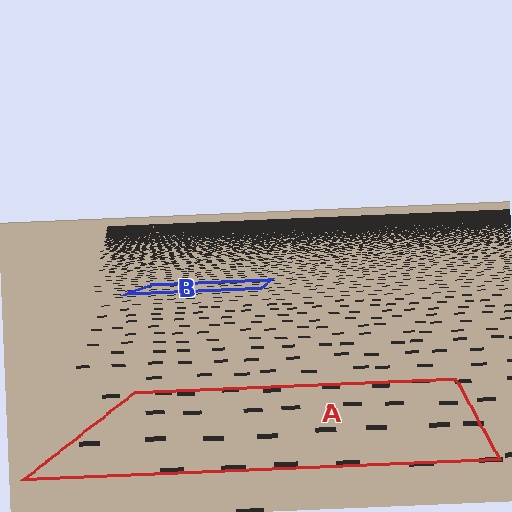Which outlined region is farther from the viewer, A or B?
Region B is farther from the viewer — the texture elements inside it appear smaller and more densely packed.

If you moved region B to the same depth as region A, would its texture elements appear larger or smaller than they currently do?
They would appear larger. At a closer depth, the same texture elements are projected at a bigger on-screen size.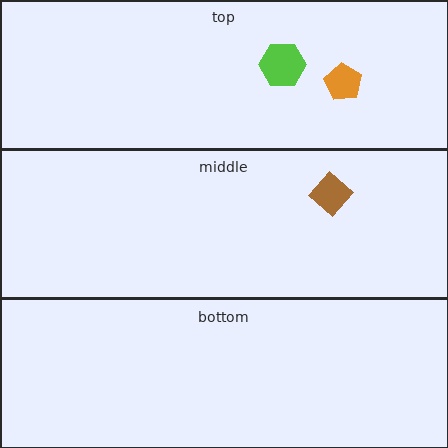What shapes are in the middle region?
The brown diamond.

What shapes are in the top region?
The lime hexagon, the orange pentagon.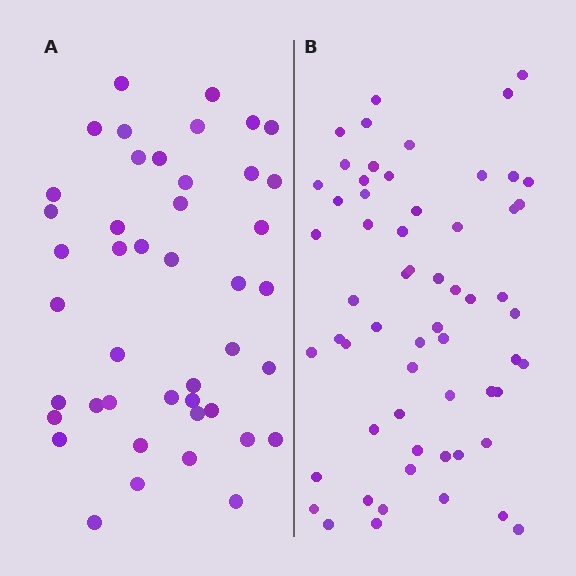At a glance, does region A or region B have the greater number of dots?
Region B (the right region) has more dots.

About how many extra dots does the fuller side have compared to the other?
Region B has approximately 15 more dots than region A.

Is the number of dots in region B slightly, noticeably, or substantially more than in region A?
Region B has noticeably more, but not dramatically so. The ratio is roughly 1.4 to 1.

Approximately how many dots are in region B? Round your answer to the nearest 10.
About 60 dots.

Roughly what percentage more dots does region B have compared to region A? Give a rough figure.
About 35% more.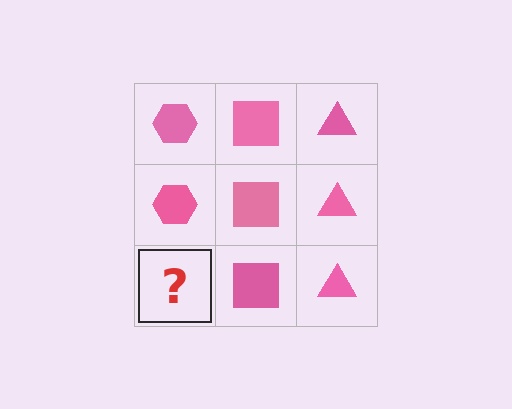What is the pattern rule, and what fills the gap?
The rule is that each column has a consistent shape. The gap should be filled with a pink hexagon.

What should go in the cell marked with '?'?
The missing cell should contain a pink hexagon.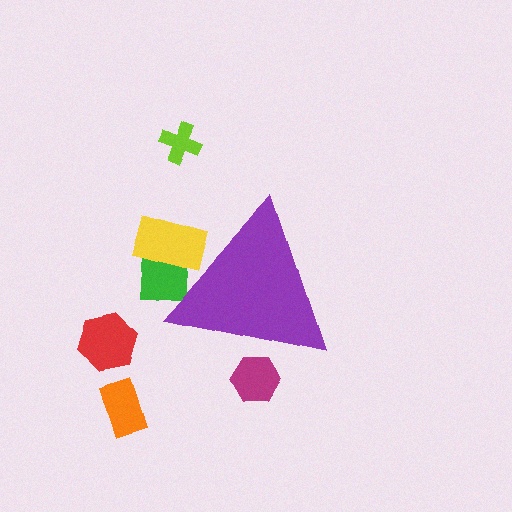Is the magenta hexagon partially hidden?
Yes, the magenta hexagon is partially hidden behind the purple triangle.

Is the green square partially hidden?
Yes, the green square is partially hidden behind the purple triangle.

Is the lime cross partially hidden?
No, the lime cross is fully visible.